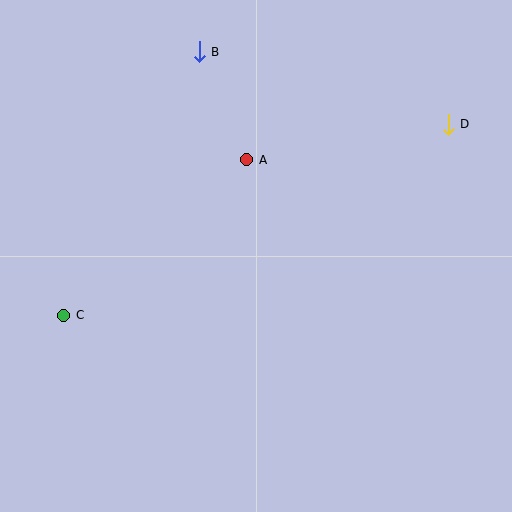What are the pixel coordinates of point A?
Point A is at (247, 160).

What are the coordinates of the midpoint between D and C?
The midpoint between D and C is at (256, 220).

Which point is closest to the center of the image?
Point A at (247, 160) is closest to the center.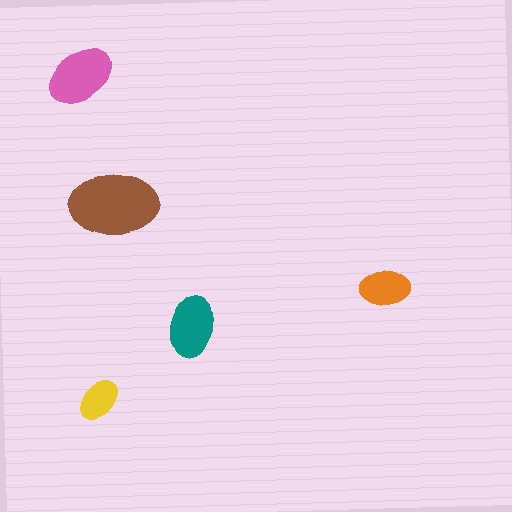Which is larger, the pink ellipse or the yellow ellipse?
The pink one.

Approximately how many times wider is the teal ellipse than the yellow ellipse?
About 1.5 times wider.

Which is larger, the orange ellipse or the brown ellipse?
The brown one.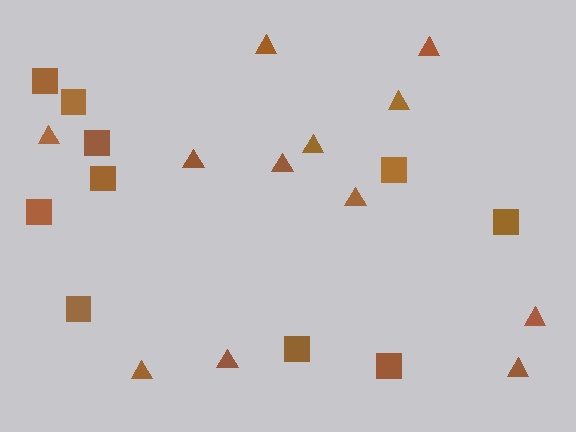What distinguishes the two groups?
There are 2 groups: one group of squares (10) and one group of triangles (12).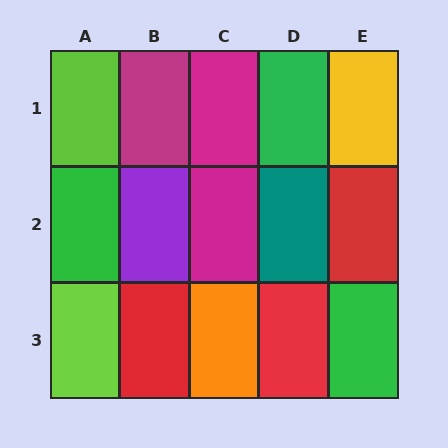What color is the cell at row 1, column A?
Lime.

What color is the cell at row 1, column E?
Yellow.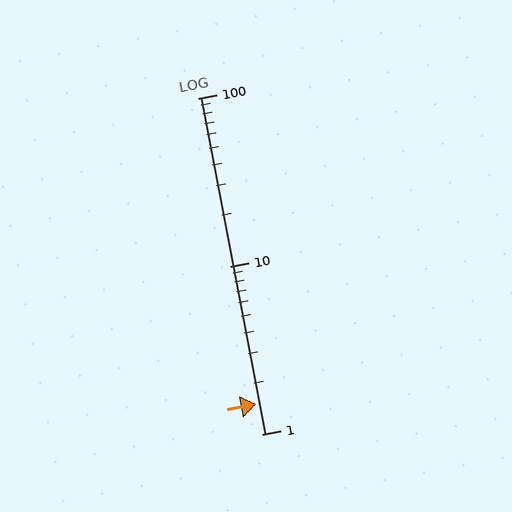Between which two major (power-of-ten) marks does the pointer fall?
The pointer is between 1 and 10.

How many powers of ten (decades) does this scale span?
The scale spans 2 decades, from 1 to 100.